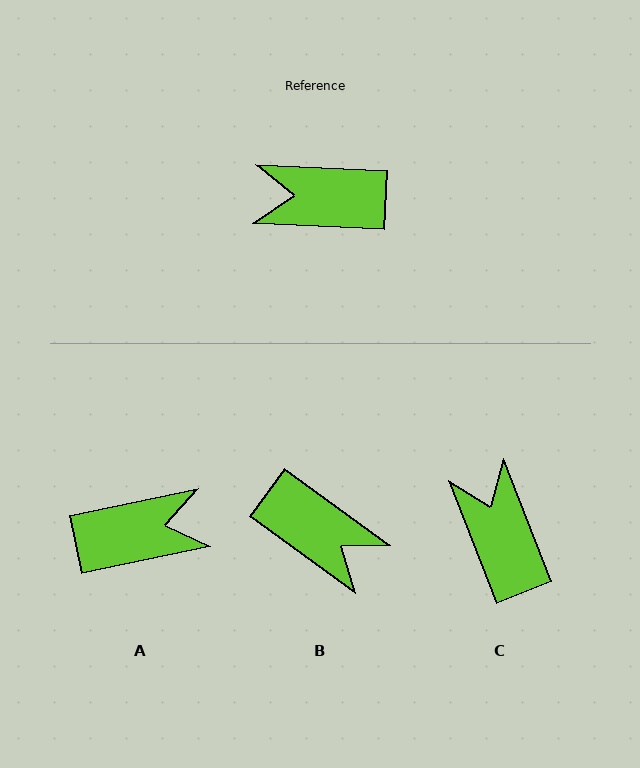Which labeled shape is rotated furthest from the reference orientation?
A, about 166 degrees away.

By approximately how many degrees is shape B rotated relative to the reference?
Approximately 146 degrees counter-clockwise.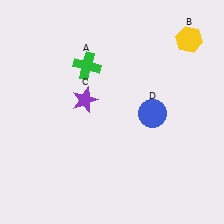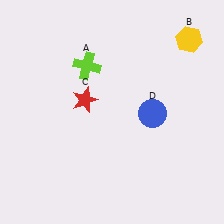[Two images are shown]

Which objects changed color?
A changed from green to lime. C changed from purple to red.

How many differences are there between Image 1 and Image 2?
There are 2 differences between the two images.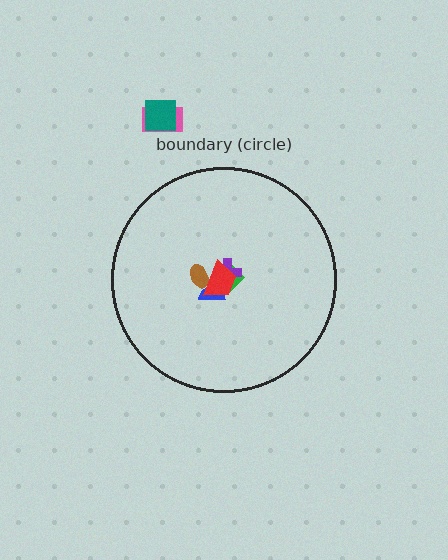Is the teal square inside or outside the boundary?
Outside.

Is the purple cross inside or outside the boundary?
Inside.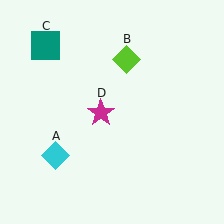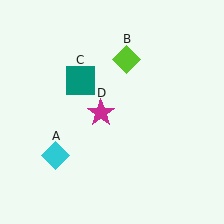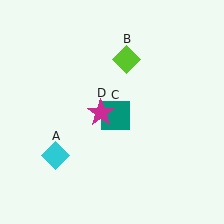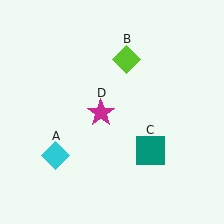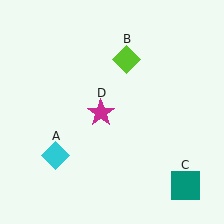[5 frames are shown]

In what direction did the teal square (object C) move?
The teal square (object C) moved down and to the right.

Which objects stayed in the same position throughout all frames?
Cyan diamond (object A) and lime diamond (object B) and magenta star (object D) remained stationary.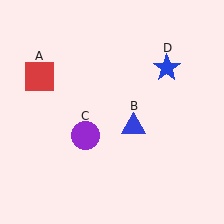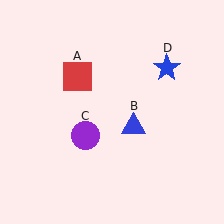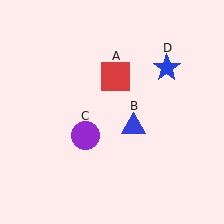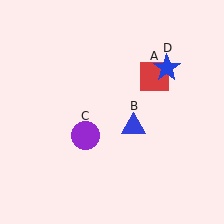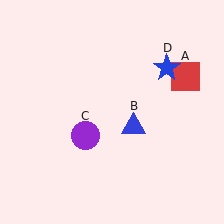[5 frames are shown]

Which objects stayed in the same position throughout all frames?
Blue triangle (object B) and purple circle (object C) and blue star (object D) remained stationary.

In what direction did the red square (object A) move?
The red square (object A) moved right.